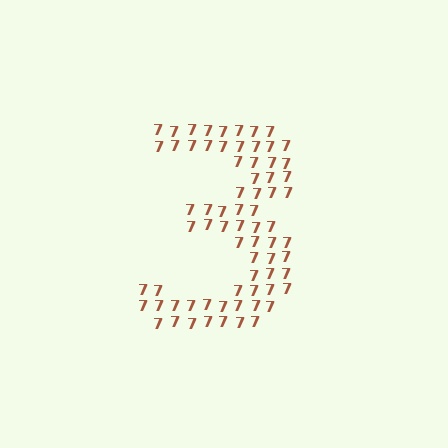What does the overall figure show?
The overall figure shows the digit 3.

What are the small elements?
The small elements are digit 7's.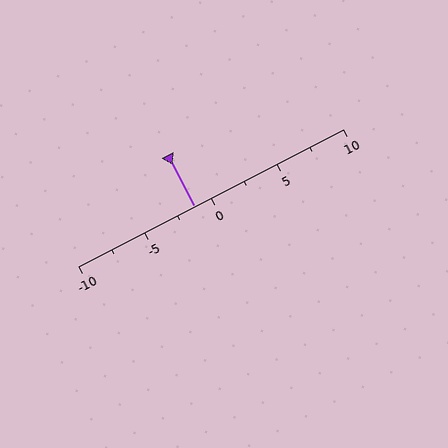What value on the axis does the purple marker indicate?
The marker indicates approximately -1.2.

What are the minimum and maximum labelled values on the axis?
The axis runs from -10 to 10.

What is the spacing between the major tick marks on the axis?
The major ticks are spaced 5 apart.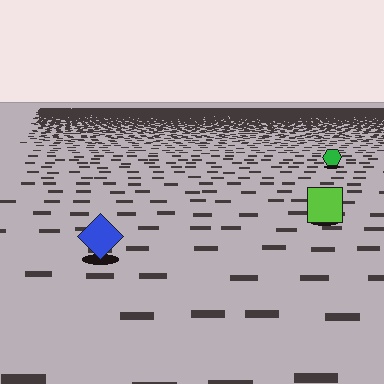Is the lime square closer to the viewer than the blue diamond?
No. The blue diamond is closer — you can tell from the texture gradient: the ground texture is coarser near it.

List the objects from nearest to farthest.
From nearest to farthest: the blue diamond, the lime square, the green hexagon.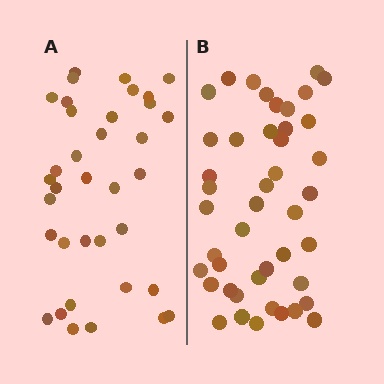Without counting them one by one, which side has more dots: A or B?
Region B (the right region) has more dots.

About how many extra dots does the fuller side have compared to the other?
Region B has roughly 8 or so more dots than region A.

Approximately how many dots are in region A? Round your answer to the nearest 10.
About 40 dots. (The exact count is 36, which rounds to 40.)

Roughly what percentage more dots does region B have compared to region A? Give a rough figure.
About 20% more.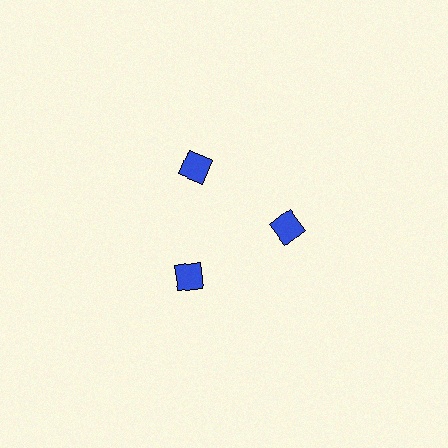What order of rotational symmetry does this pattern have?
This pattern has 3-fold rotational symmetry.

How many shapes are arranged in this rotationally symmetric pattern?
There are 3 shapes, arranged in 3 groups of 1.